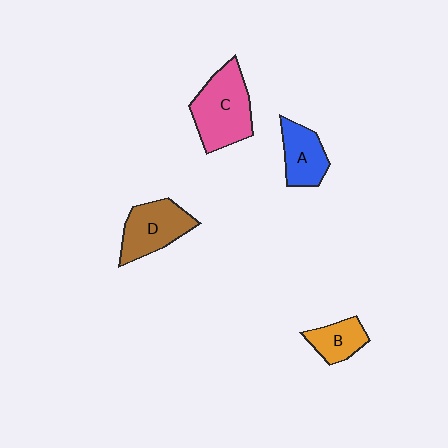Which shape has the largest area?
Shape C (pink).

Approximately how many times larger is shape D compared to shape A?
Approximately 1.3 times.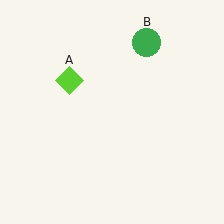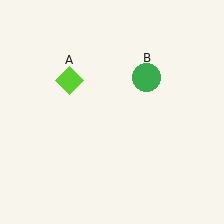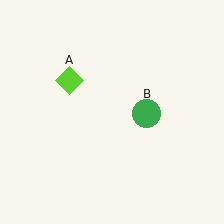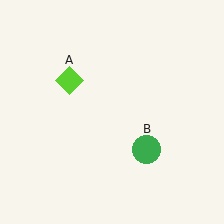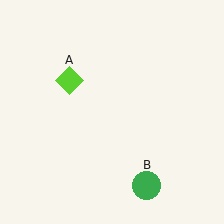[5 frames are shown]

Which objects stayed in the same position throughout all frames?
Lime diamond (object A) remained stationary.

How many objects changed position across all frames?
1 object changed position: green circle (object B).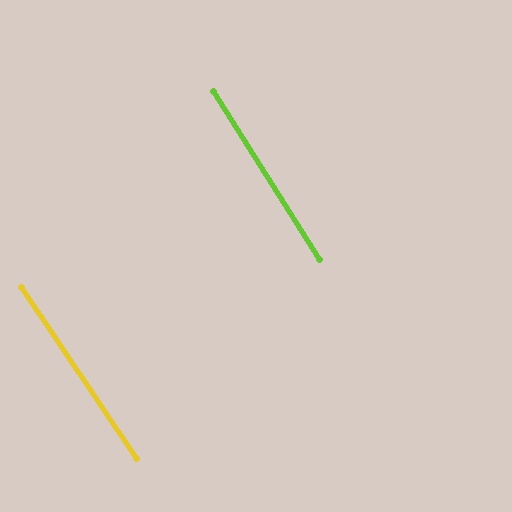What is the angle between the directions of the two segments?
Approximately 2 degrees.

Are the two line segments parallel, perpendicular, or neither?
Parallel — their directions differ by only 1.9°.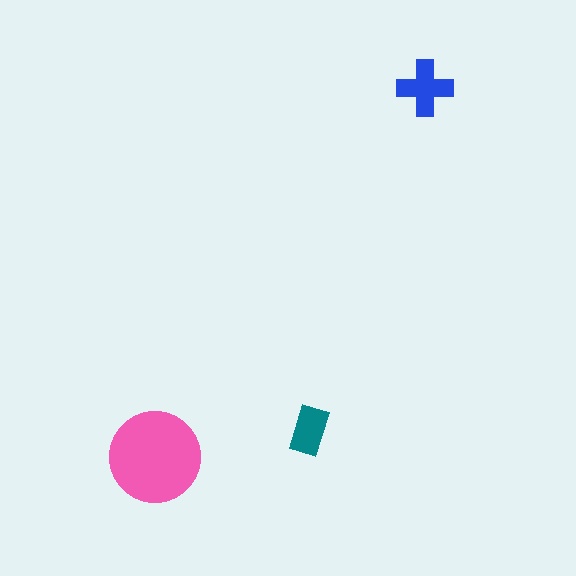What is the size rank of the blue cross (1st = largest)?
2nd.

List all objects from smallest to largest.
The teal rectangle, the blue cross, the pink circle.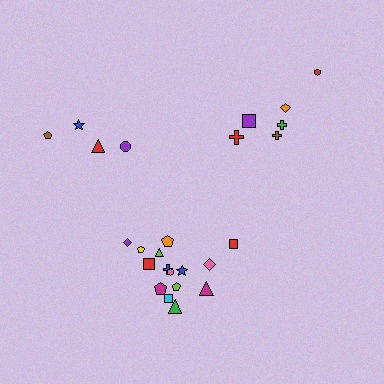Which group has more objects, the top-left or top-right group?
The top-right group.